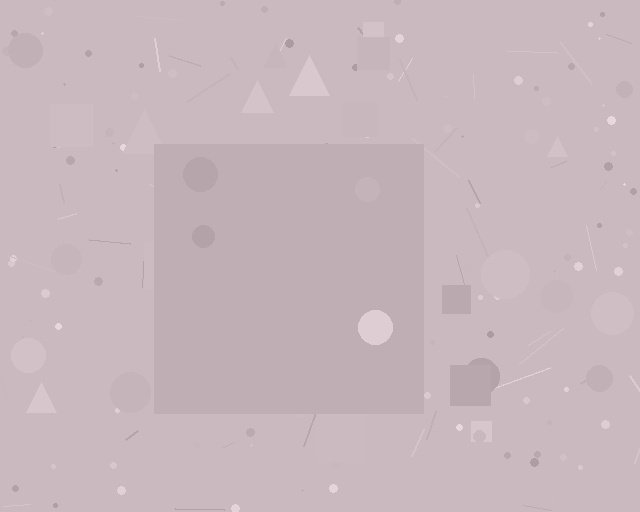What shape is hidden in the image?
A square is hidden in the image.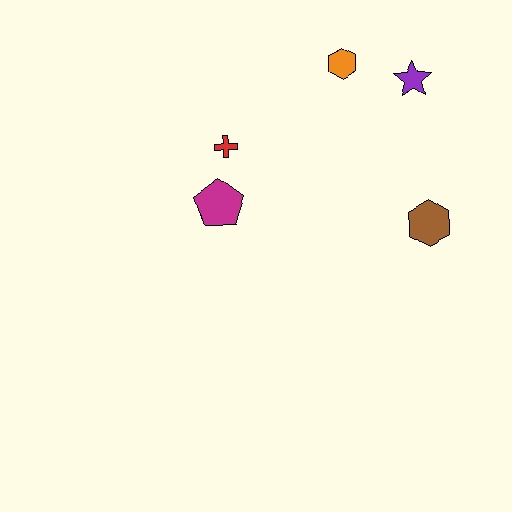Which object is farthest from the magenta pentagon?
The purple star is farthest from the magenta pentagon.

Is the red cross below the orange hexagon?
Yes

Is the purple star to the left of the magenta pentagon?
No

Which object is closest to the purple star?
The orange hexagon is closest to the purple star.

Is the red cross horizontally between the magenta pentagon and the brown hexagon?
Yes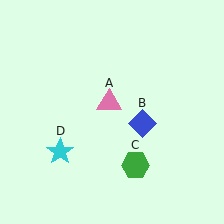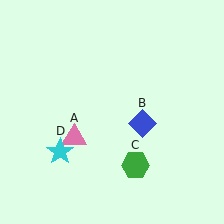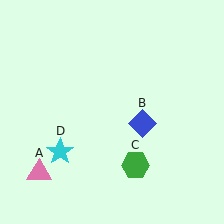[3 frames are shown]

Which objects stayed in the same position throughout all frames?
Blue diamond (object B) and green hexagon (object C) and cyan star (object D) remained stationary.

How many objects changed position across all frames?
1 object changed position: pink triangle (object A).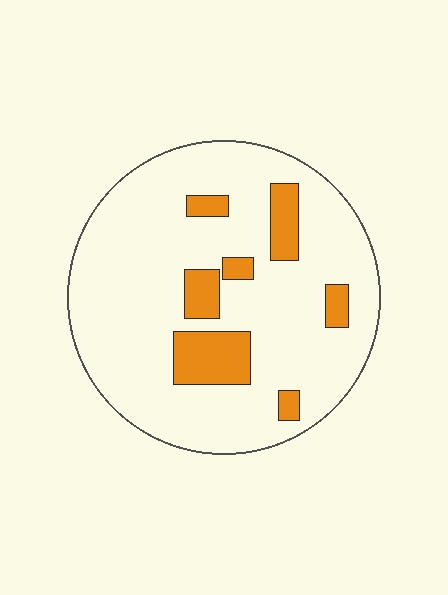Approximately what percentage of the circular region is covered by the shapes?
Approximately 15%.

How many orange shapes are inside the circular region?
7.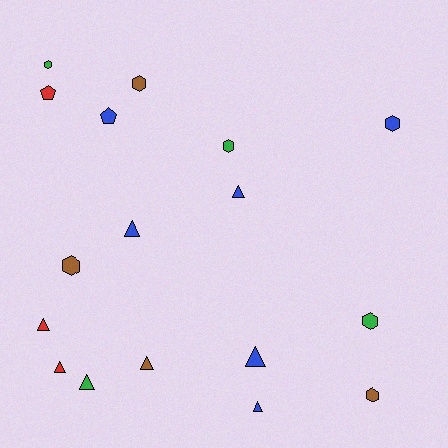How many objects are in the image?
There are 17 objects.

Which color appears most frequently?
Blue, with 6 objects.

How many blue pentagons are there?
There is 1 blue pentagon.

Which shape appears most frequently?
Triangle, with 8 objects.